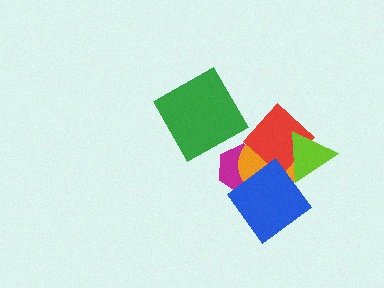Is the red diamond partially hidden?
Yes, it is partially covered by another shape.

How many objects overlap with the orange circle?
4 objects overlap with the orange circle.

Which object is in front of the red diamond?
The lime triangle is in front of the red diamond.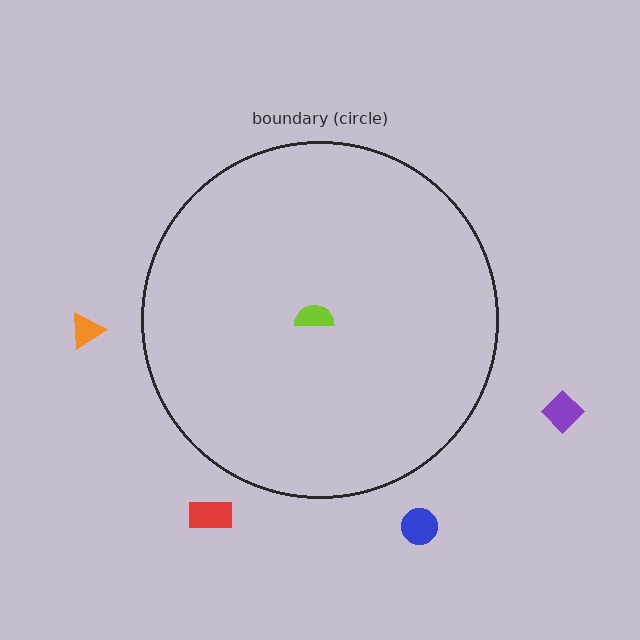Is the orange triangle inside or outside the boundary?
Outside.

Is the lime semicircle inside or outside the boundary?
Inside.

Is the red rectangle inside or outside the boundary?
Outside.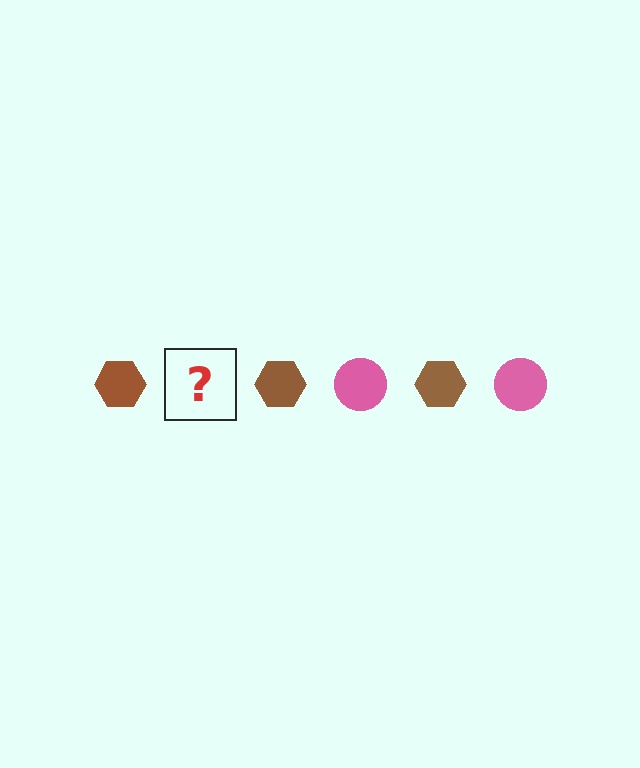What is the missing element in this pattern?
The missing element is a pink circle.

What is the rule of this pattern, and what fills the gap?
The rule is that the pattern alternates between brown hexagon and pink circle. The gap should be filled with a pink circle.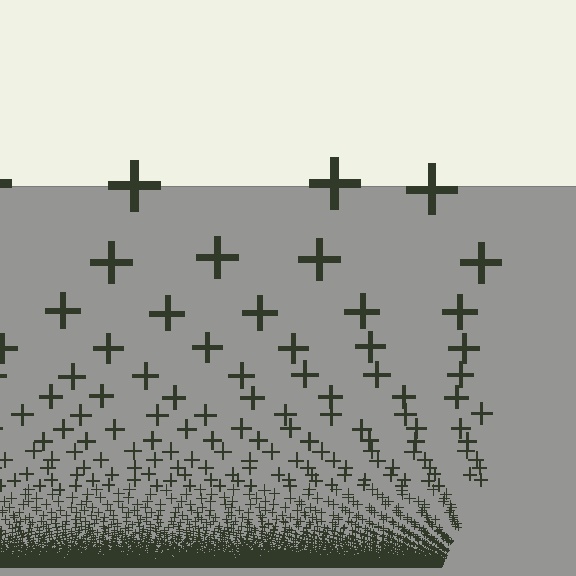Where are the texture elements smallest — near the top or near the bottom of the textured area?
Near the bottom.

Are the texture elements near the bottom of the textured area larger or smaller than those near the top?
Smaller. The gradient is inverted — elements near the bottom are smaller and denser.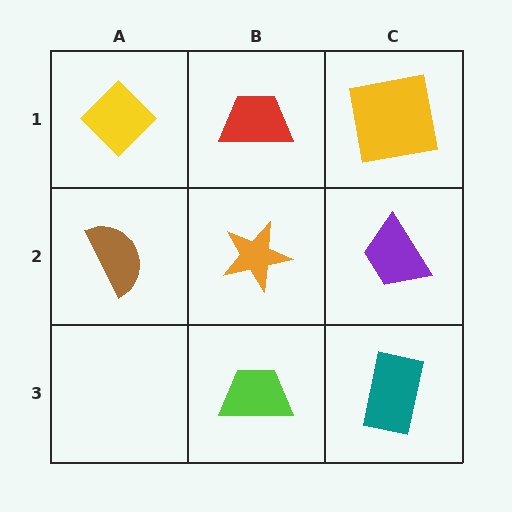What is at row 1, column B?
A red trapezoid.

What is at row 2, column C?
A purple trapezoid.